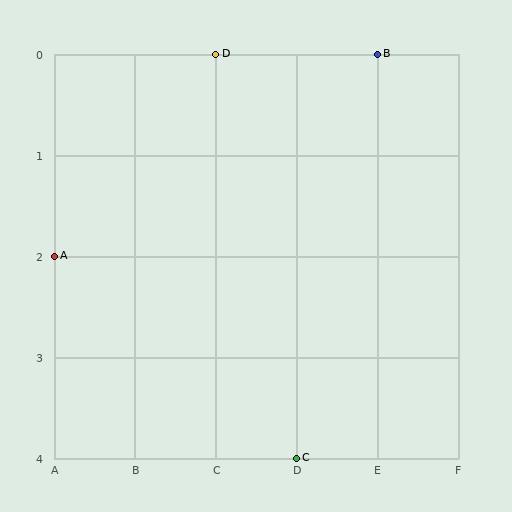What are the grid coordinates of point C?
Point C is at grid coordinates (D, 4).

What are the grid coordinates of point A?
Point A is at grid coordinates (A, 2).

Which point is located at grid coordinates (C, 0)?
Point D is at (C, 0).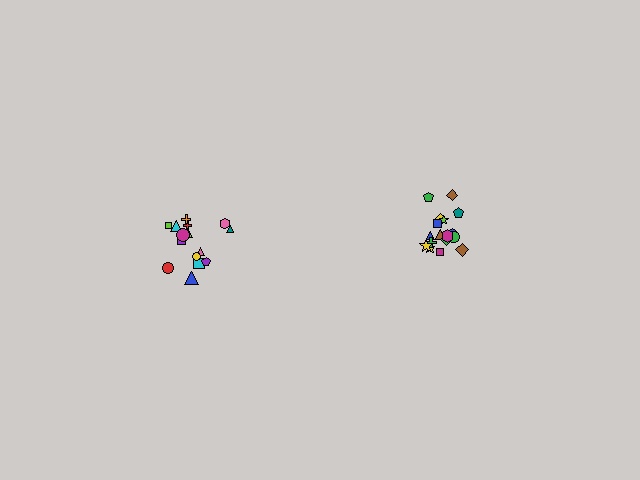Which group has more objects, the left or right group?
The right group.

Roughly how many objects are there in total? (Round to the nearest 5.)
Roughly 35 objects in total.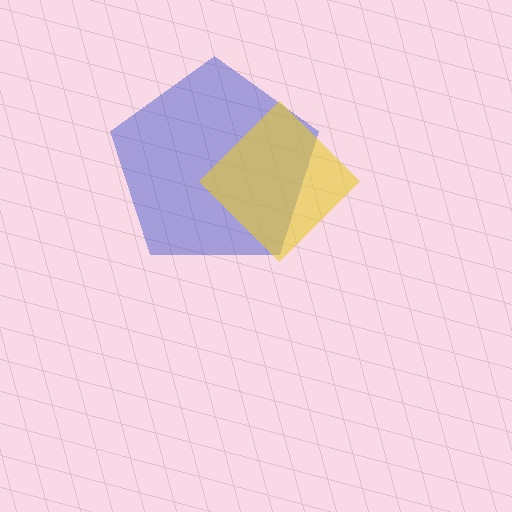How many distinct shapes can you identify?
There are 2 distinct shapes: a blue pentagon, a yellow diamond.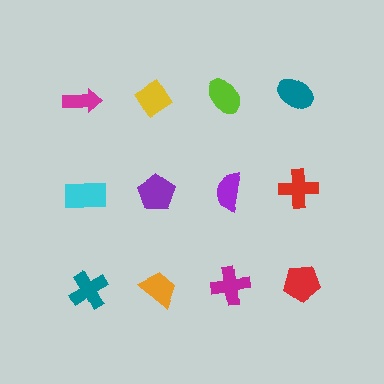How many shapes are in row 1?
4 shapes.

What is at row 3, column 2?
An orange trapezoid.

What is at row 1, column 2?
A yellow diamond.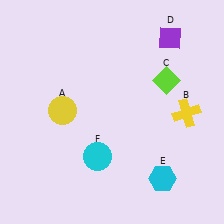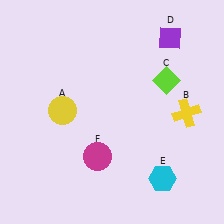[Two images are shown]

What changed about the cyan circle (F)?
In Image 1, F is cyan. In Image 2, it changed to magenta.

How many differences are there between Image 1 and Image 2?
There is 1 difference between the two images.